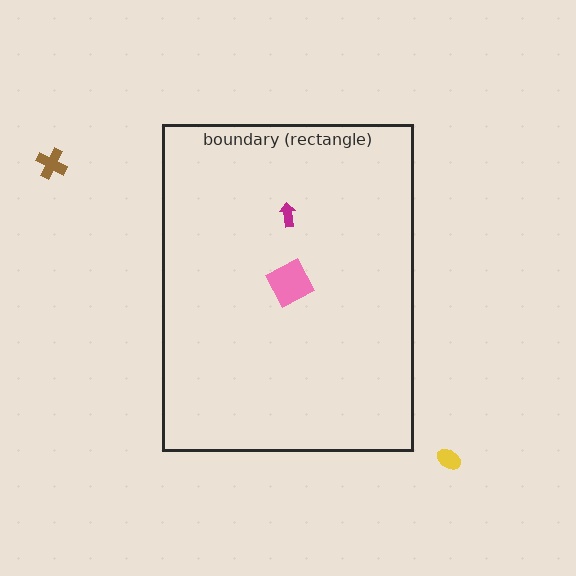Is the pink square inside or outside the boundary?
Inside.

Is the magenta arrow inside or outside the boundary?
Inside.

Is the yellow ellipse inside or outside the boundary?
Outside.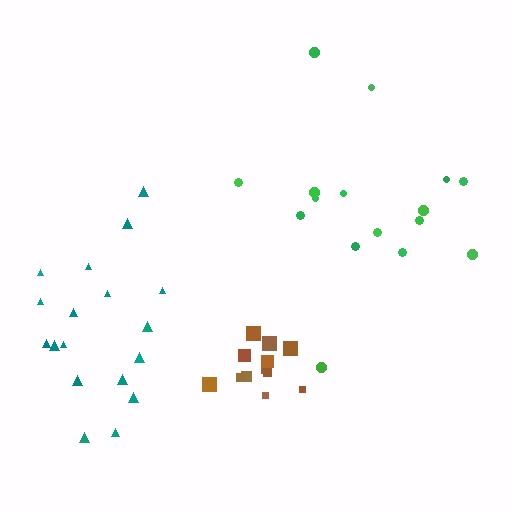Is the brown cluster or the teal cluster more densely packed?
Brown.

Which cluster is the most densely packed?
Brown.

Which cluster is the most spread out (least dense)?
Green.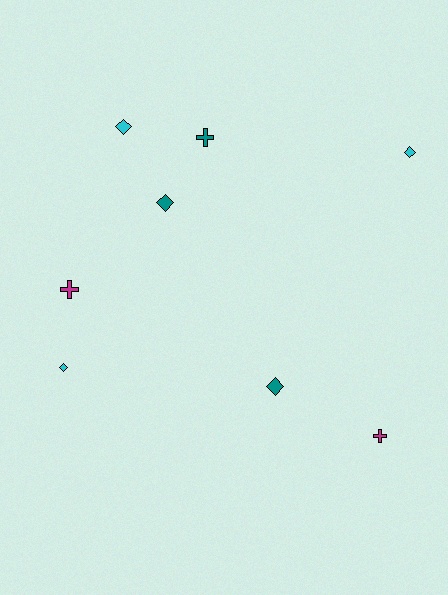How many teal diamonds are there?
There are 2 teal diamonds.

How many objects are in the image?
There are 8 objects.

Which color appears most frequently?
Teal, with 3 objects.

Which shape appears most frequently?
Diamond, with 5 objects.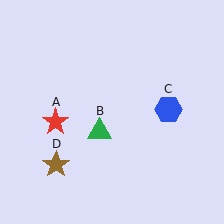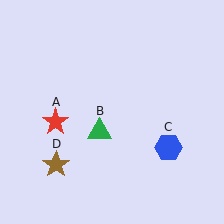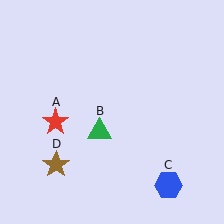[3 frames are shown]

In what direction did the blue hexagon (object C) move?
The blue hexagon (object C) moved down.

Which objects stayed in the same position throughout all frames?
Red star (object A) and green triangle (object B) and brown star (object D) remained stationary.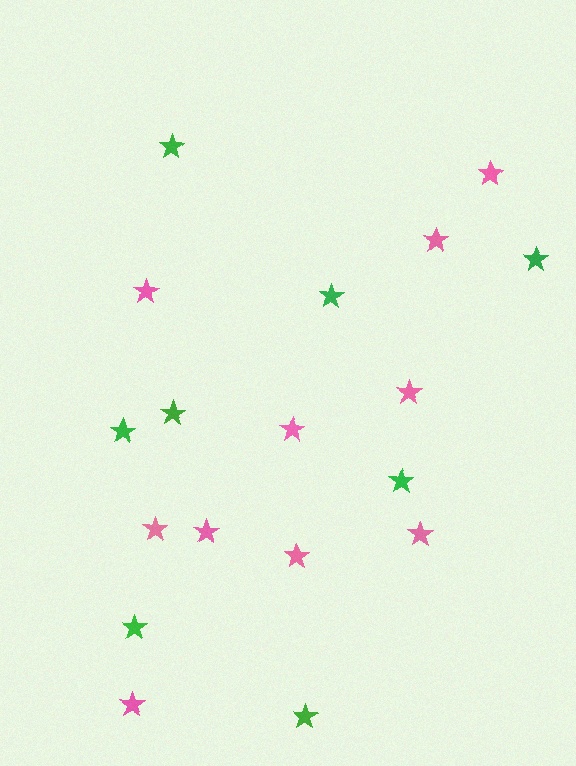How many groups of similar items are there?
There are 2 groups: one group of pink stars (10) and one group of green stars (8).